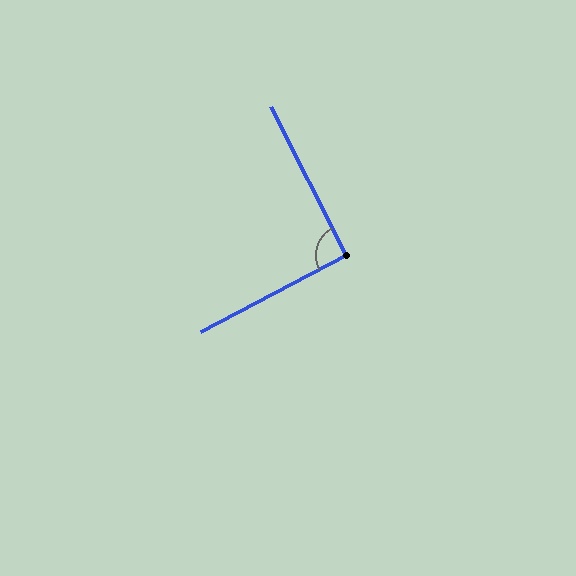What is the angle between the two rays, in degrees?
Approximately 91 degrees.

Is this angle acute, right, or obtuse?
It is approximately a right angle.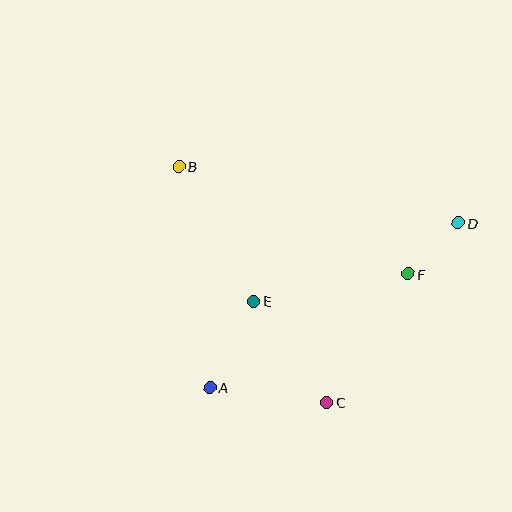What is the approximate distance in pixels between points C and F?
The distance between C and F is approximately 152 pixels.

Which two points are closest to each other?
Points D and F are closest to each other.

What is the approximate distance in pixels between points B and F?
The distance between B and F is approximately 253 pixels.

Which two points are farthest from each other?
Points A and D are farthest from each other.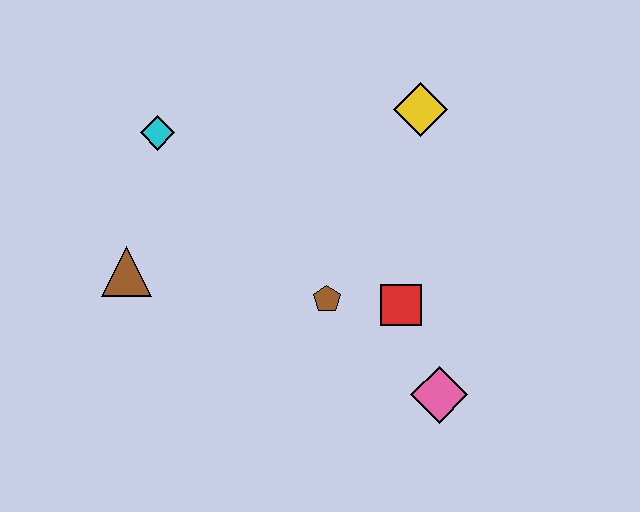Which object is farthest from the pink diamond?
The cyan diamond is farthest from the pink diamond.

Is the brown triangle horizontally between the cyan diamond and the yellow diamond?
No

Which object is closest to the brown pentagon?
The red square is closest to the brown pentagon.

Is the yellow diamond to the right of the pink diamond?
No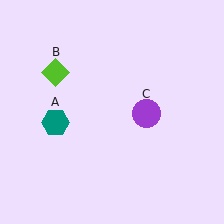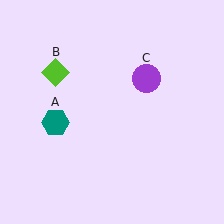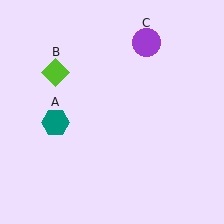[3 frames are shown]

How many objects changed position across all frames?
1 object changed position: purple circle (object C).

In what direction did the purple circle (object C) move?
The purple circle (object C) moved up.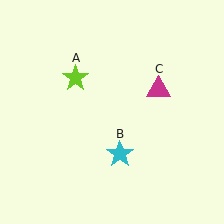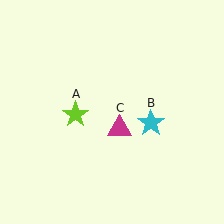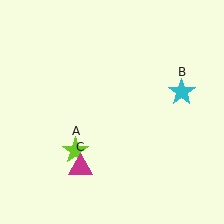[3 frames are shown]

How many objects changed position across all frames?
3 objects changed position: lime star (object A), cyan star (object B), magenta triangle (object C).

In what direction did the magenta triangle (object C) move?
The magenta triangle (object C) moved down and to the left.